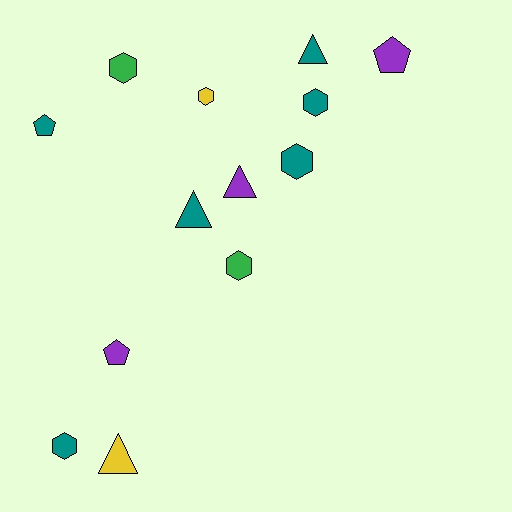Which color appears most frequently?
Teal, with 6 objects.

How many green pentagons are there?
There are no green pentagons.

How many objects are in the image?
There are 13 objects.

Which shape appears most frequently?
Hexagon, with 6 objects.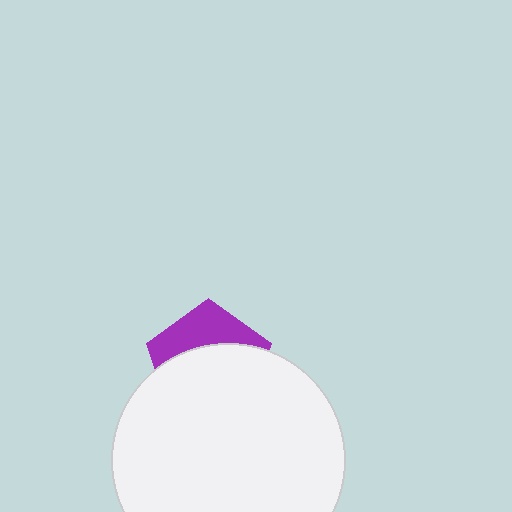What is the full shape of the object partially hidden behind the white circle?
The partially hidden object is a purple pentagon.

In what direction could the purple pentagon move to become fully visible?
The purple pentagon could move up. That would shift it out from behind the white circle entirely.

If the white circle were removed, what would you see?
You would see the complete purple pentagon.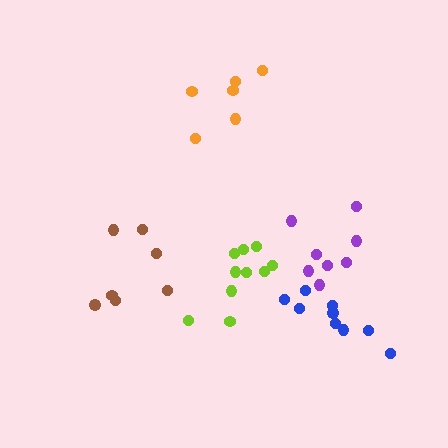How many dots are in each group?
Group 1: 6 dots, Group 2: 9 dots, Group 3: 7 dots, Group 4: 8 dots, Group 5: 10 dots (40 total).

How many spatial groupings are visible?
There are 5 spatial groupings.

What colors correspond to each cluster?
The clusters are colored: orange, blue, brown, purple, lime.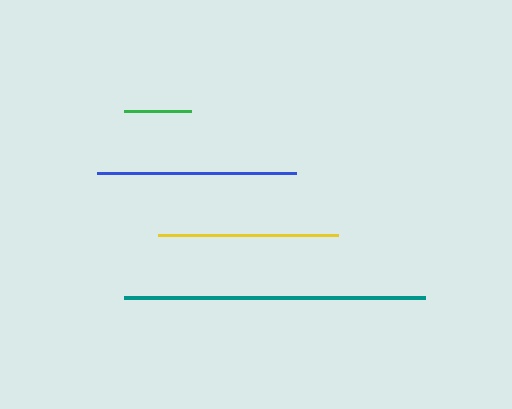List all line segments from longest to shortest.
From longest to shortest: teal, blue, yellow, green.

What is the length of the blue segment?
The blue segment is approximately 199 pixels long.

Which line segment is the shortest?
The green line is the shortest at approximately 66 pixels.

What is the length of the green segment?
The green segment is approximately 66 pixels long.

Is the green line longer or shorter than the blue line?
The blue line is longer than the green line.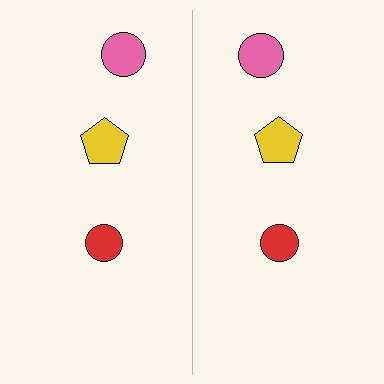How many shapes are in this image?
There are 6 shapes in this image.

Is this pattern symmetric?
Yes, this pattern has bilateral (reflection) symmetry.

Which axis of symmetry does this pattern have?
The pattern has a vertical axis of symmetry running through the center of the image.